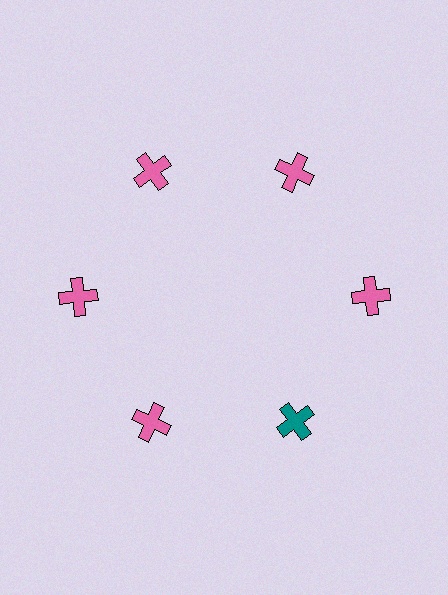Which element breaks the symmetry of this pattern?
The teal cross at roughly the 5 o'clock position breaks the symmetry. All other shapes are pink crosses.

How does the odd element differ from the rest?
It has a different color: teal instead of pink.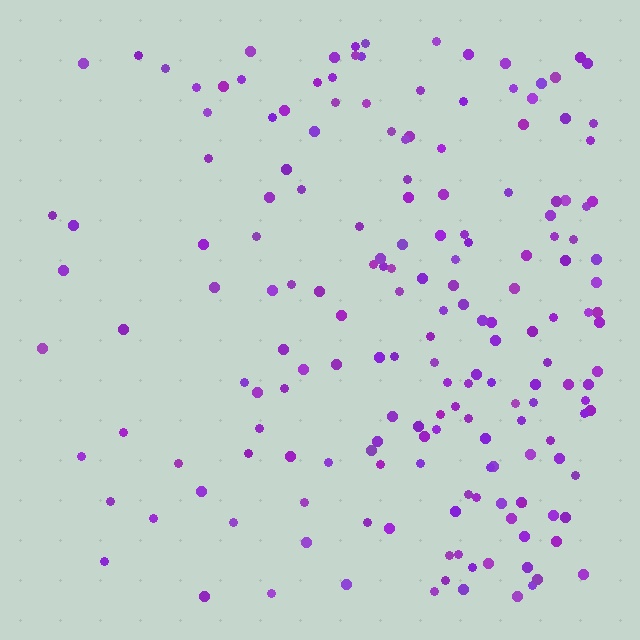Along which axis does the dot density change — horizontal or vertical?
Horizontal.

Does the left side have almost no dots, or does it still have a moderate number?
Still a moderate number, just noticeably fewer than the right.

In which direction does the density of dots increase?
From left to right, with the right side densest.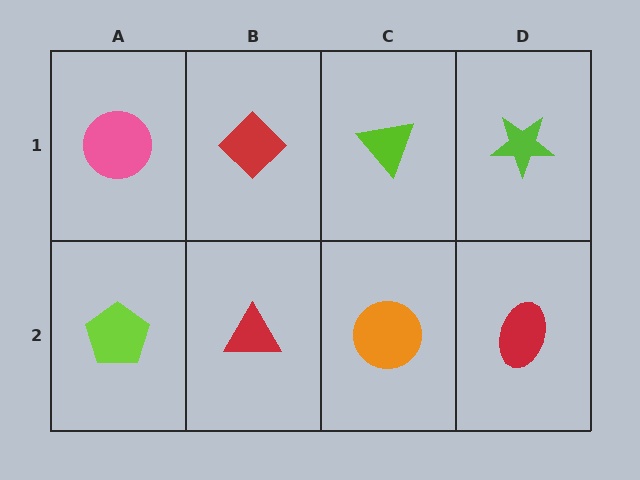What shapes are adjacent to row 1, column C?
An orange circle (row 2, column C), a red diamond (row 1, column B), a lime star (row 1, column D).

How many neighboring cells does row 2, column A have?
2.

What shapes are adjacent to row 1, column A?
A lime pentagon (row 2, column A), a red diamond (row 1, column B).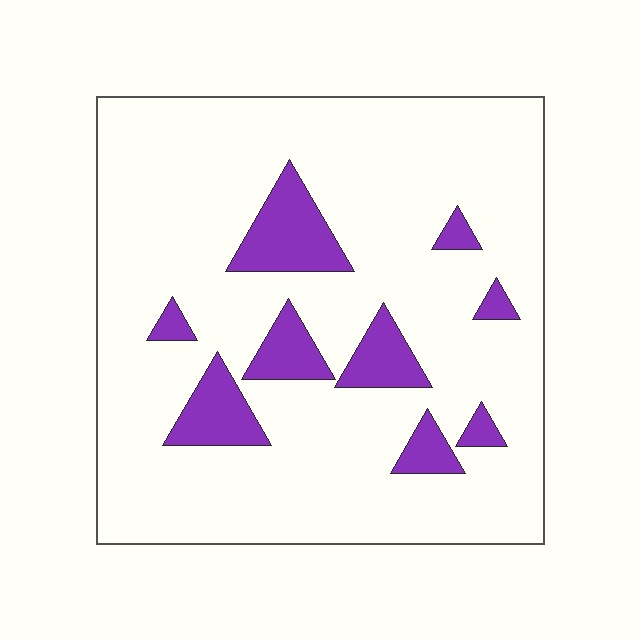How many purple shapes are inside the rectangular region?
9.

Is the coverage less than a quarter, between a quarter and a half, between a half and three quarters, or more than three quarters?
Less than a quarter.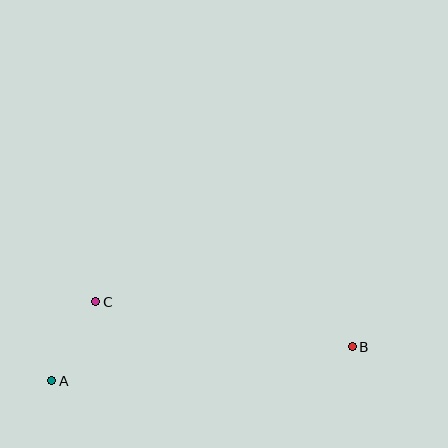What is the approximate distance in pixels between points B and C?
The distance between B and C is approximately 261 pixels.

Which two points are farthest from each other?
Points A and B are farthest from each other.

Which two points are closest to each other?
Points A and C are closest to each other.